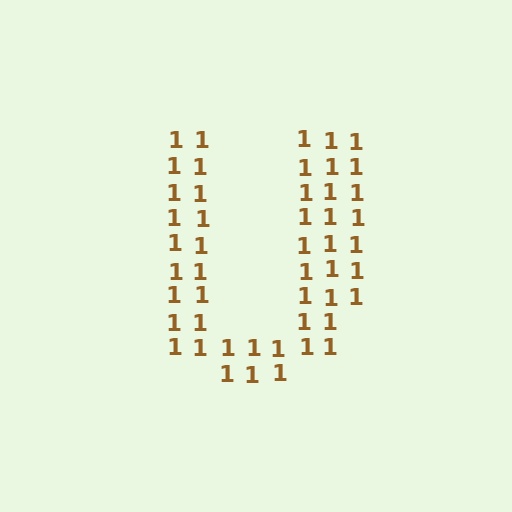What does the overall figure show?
The overall figure shows the letter U.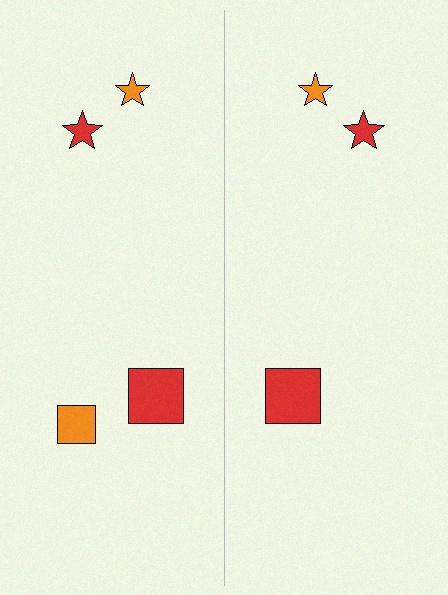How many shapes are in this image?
There are 7 shapes in this image.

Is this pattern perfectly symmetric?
No, the pattern is not perfectly symmetric. A orange square is missing from the right side.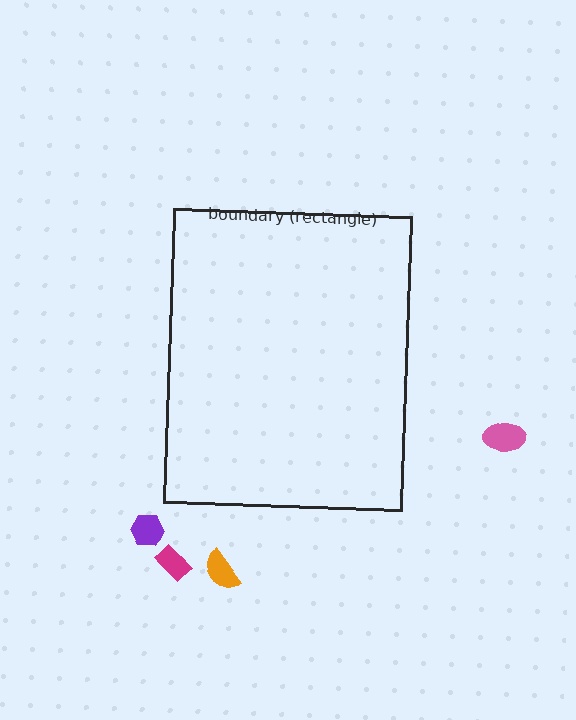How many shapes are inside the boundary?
0 inside, 4 outside.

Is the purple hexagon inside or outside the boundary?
Outside.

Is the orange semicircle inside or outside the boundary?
Outside.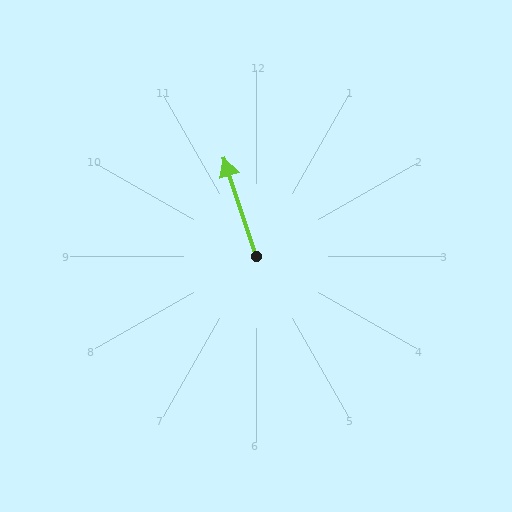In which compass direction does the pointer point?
North.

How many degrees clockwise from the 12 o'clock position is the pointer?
Approximately 342 degrees.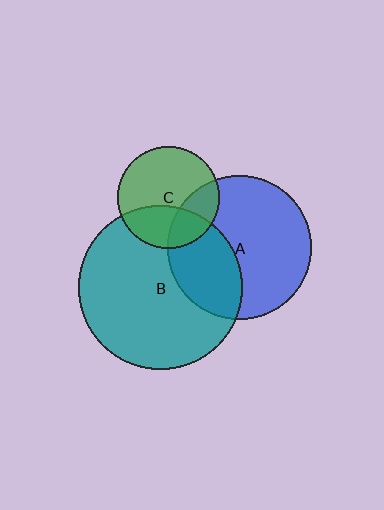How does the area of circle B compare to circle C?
Approximately 2.6 times.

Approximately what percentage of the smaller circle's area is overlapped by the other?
Approximately 25%.